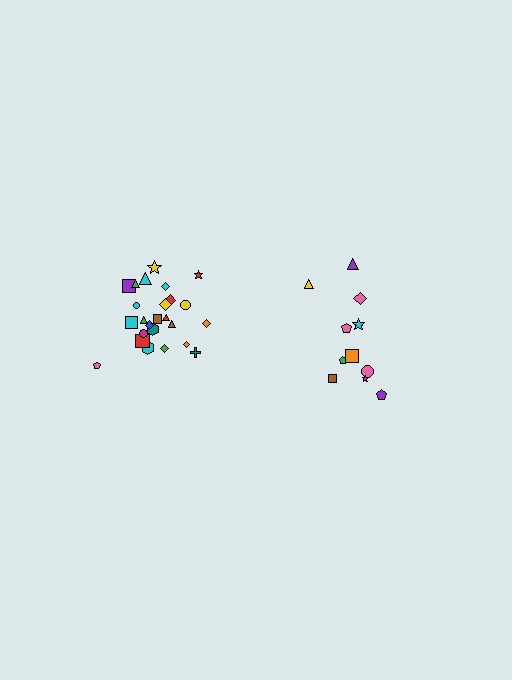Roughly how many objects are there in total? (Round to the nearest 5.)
Roughly 35 objects in total.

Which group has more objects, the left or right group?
The left group.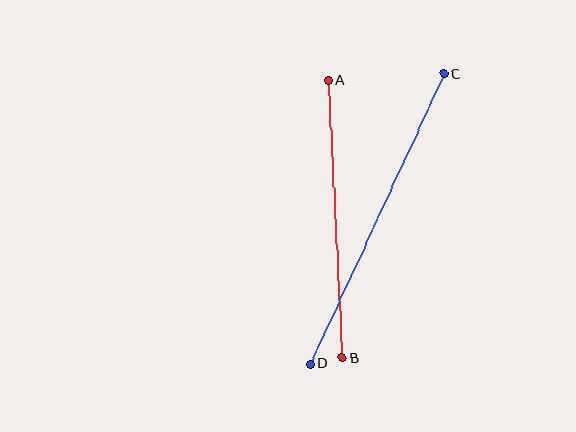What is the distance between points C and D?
The distance is approximately 319 pixels.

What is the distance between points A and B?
The distance is approximately 278 pixels.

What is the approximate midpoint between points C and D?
The midpoint is at approximately (377, 219) pixels.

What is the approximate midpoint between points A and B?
The midpoint is at approximately (335, 219) pixels.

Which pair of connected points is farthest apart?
Points C and D are farthest apart.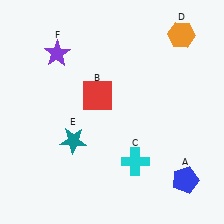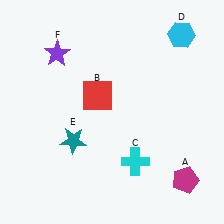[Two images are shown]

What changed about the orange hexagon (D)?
In Image 1, D is orange. In Image 2, it changed to cyan.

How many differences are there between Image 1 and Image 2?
There are 2 differences between the two images.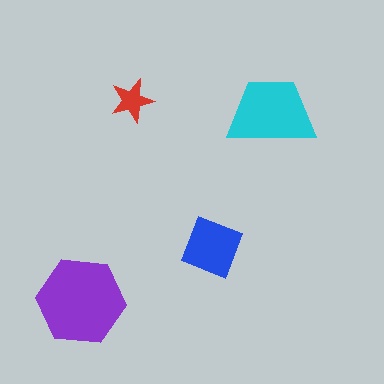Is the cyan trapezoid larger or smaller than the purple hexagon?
Smaller.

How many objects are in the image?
There are 4 objects in the image.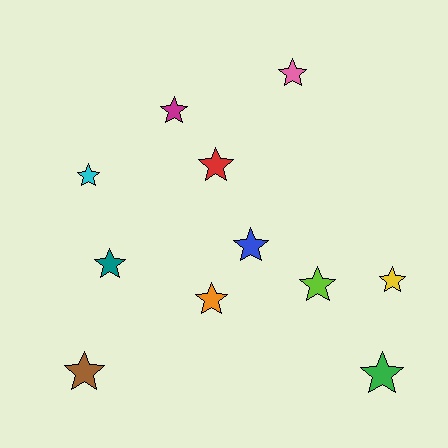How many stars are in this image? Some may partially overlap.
There are 11 stars.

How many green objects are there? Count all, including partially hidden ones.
There is 1 green object.